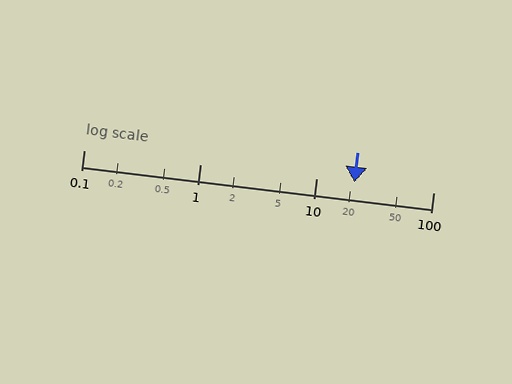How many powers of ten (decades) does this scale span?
The scale spans 3 decades, from 0.1 to 100.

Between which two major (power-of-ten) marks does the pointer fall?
The pointer is between 10 and 100.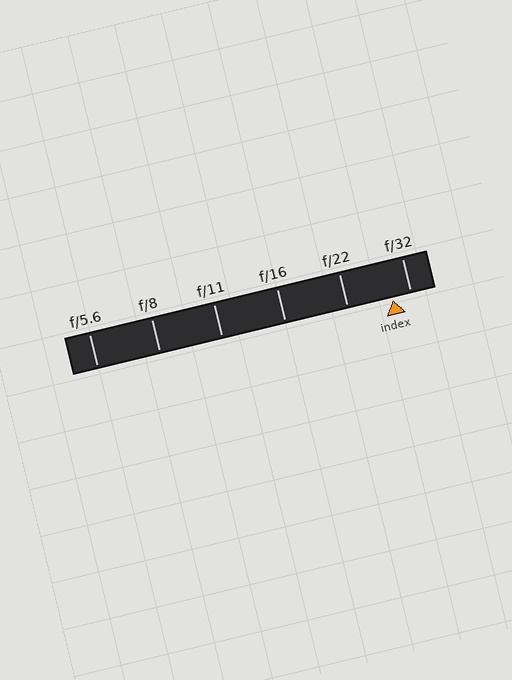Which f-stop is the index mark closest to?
The index mark is closest to f/32.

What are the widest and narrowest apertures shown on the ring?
The widest aperture shown is f/5.6 and the narrowest is f/32.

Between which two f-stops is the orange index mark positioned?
The index mark is between f/22 and f/32.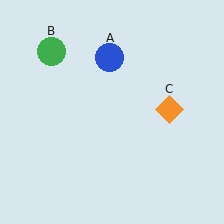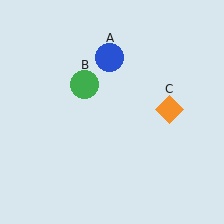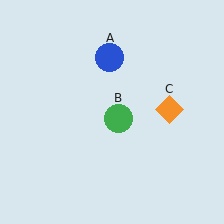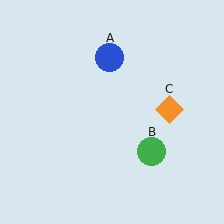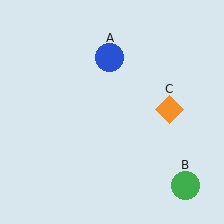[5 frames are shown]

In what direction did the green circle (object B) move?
The green circle (object B) moved down and to the right.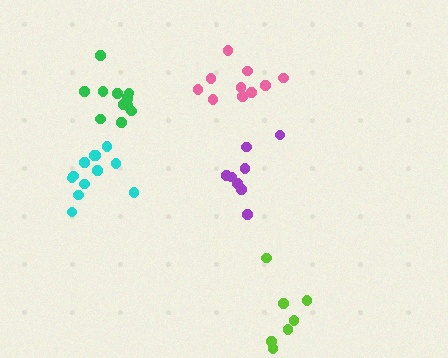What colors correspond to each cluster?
The clusters are colored: pink, green, cyan, lime, purple.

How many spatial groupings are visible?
There are 5 spatial groupings.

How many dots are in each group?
Group 1: 10 dots, Group 2: 12 dots, Group 3: 12 dots, Group 4: 7 dots, Group 5: 8 dots (49 total).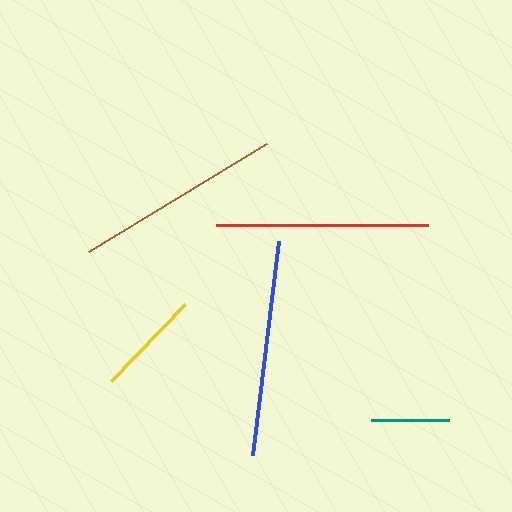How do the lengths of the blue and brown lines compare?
The blue and brown lines are approximately the same length.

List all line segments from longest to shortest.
From longest to shortest: blue, red, brown, yellow, teal.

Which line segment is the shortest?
The teal line is the shortest at approximately 78 pixels.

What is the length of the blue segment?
The blue segment is approximately 216 pixels long.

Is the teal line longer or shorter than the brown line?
The brown line is longer than the teal line.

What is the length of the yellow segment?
The yellow segment is approximately 107 pixels long.